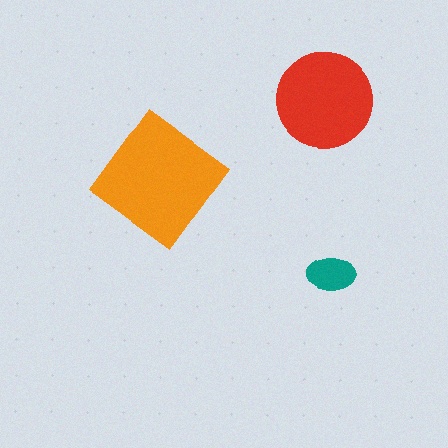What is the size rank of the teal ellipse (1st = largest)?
3rd.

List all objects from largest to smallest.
The orange diamond, the red circle, the teal ellipse.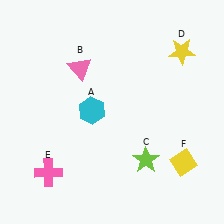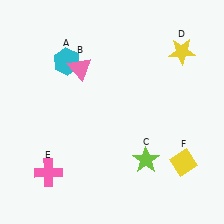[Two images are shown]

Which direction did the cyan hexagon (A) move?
The cyan hexagon (A) moved up.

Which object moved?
The cyan hexagon (A) moved up.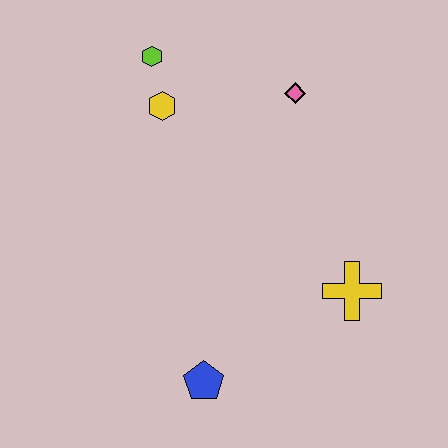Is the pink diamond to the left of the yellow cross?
Yes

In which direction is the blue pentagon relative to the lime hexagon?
The blue pentagon is below the lime hexagon.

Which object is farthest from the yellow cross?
The lime hexagon is farthest from the yellow cross.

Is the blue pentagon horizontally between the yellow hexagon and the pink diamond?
Yes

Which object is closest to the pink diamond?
The yellow hexagon is closest to the pink diamond.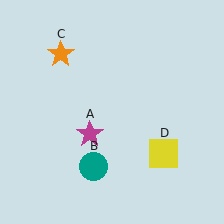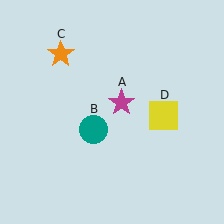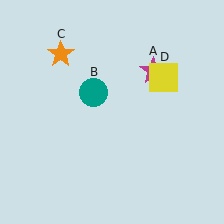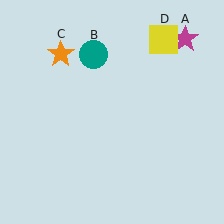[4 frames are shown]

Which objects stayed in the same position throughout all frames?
Orange star (object C) remained stationary.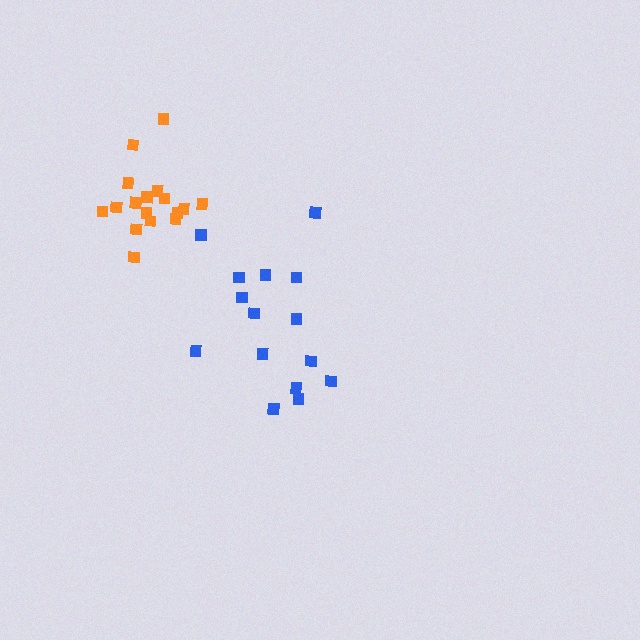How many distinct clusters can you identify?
There are 2 distinct clusters.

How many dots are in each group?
Group 1: 17 dots, Group 2: 15 dots (32 total).